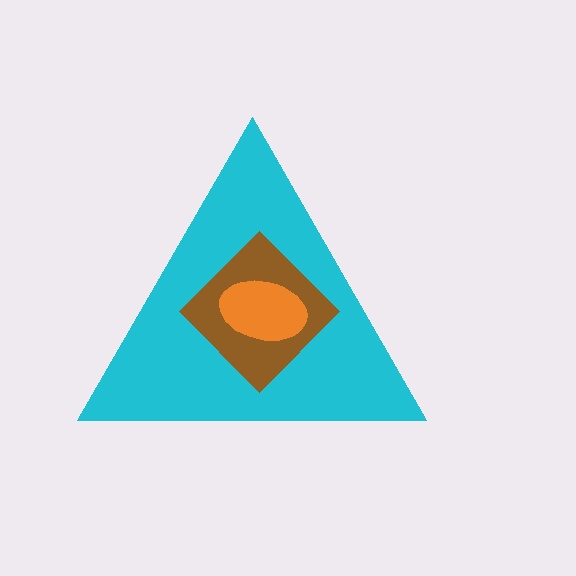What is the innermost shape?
The orange ellipse.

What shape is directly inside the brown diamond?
The orange ellipse.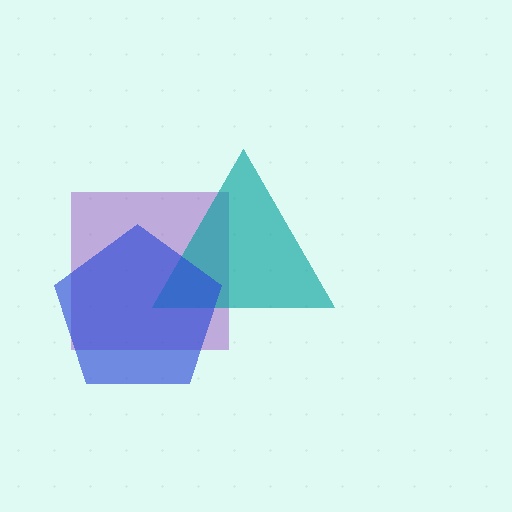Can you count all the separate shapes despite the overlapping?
Yes, there are 3 separate shapes.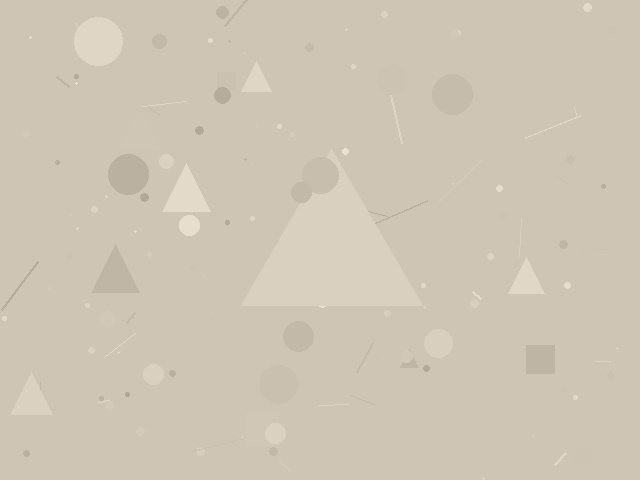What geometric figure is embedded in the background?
A triangle is embedded in the background.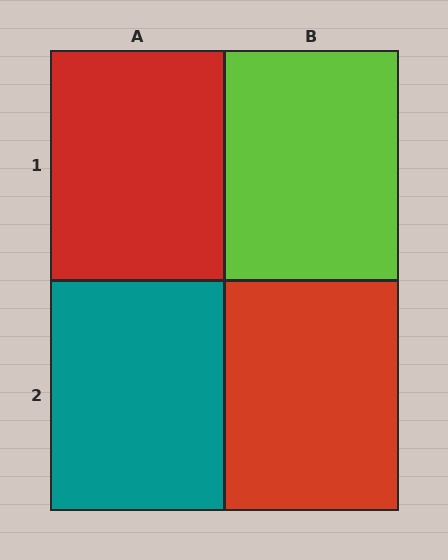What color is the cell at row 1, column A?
Red.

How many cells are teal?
1 cell is teal.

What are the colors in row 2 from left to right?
Teal, red.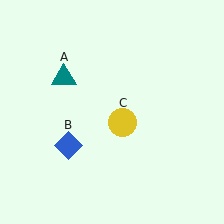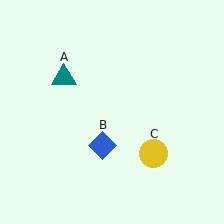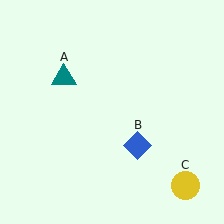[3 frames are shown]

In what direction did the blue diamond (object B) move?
The blue diamond (object B) moved right.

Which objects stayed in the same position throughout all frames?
Teal triangle (object A) remained stationary.